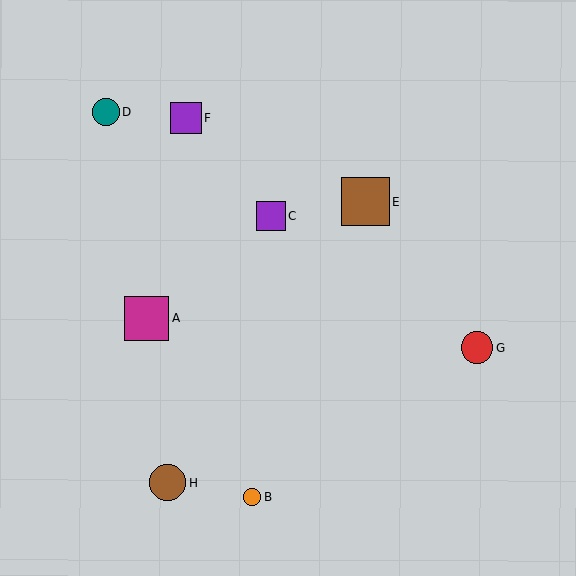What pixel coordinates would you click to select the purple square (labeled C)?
Click at (271, 216) to select the purple square C.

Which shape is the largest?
The brown square (labeled E) is the largest.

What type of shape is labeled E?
Shape E is a brown square.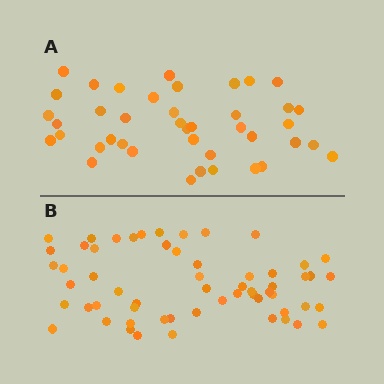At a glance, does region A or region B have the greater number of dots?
Region B (the bottom region) has more dots.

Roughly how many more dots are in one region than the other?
Region B has approximately 20 more dots than region A.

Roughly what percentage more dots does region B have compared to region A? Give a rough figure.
About 45% more.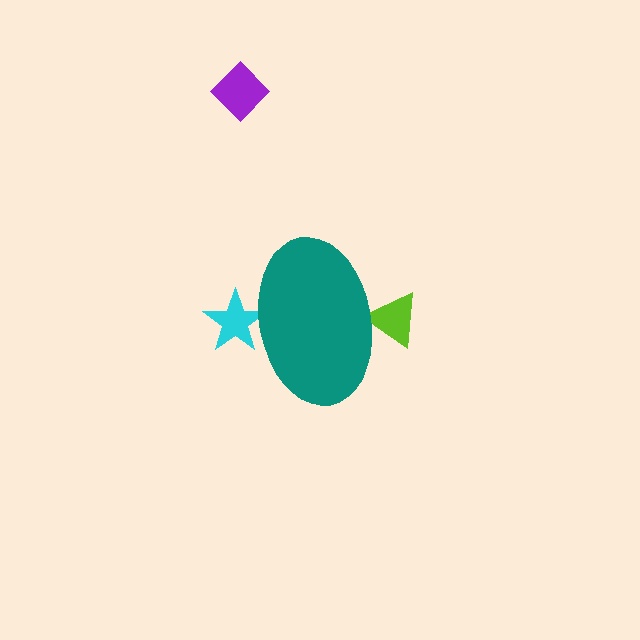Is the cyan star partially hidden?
Yes, the cyan star is partially hidden behind the teal ellipse.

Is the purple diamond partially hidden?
No, the purple diamond is fully visible.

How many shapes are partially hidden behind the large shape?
2 shapes are partially hidden.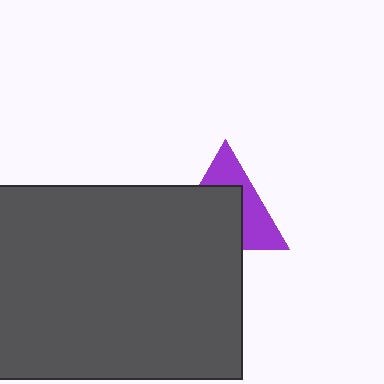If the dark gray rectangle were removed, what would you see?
You would see the complete purple triangle.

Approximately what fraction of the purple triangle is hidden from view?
Roughly 57% of the purple triangle is hidden behind the dark gray rectangle.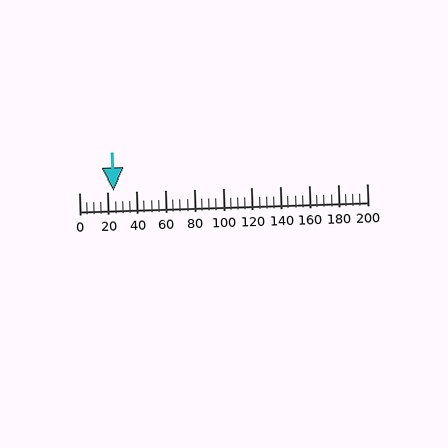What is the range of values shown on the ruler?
The ruler shows values from 0 to 200.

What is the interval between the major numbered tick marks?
The major tick marks are spaced 20 units apart.